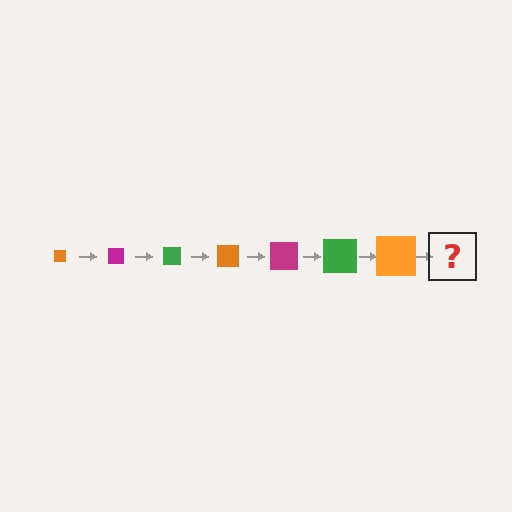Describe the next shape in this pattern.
It should be a magenta square, larger than the previous one.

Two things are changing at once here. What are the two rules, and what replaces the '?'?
The two rules are that the square grows larger each step and the color cycles through orange, magenta, and green. The '?' should be a magenta square, larger than the previous one.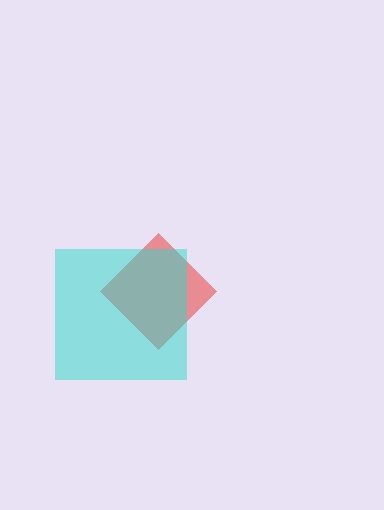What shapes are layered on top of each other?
The layered shapes are: a red diamond, a cyan square.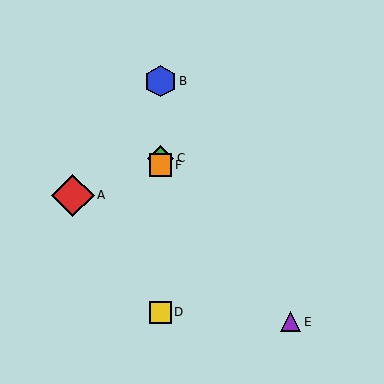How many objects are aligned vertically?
4 objects (B, C, D, F) are aligned vertically.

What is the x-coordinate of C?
Object C is at x≈161.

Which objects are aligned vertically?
Objects B, C, D, F are aligned vertically.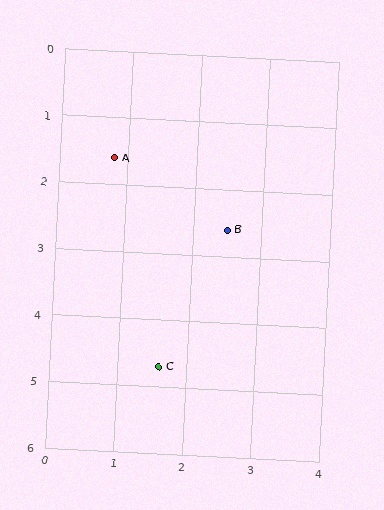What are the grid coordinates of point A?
Point A is at approximately (0.8, 1.6).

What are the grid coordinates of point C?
Point C is at approximately (1.6, 4.7).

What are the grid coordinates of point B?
Point B is at approximately (2.5, 2.6).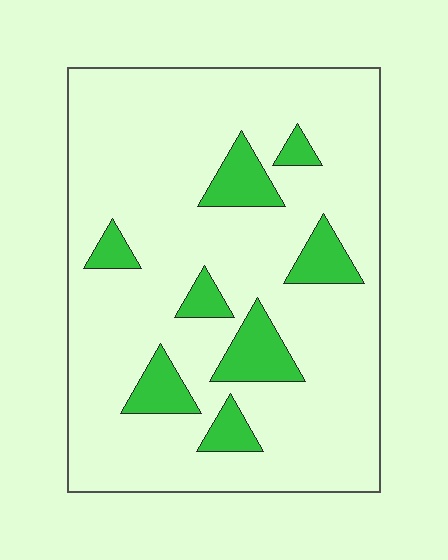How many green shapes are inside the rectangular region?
8.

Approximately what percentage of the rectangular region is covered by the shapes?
Approximately 15%.